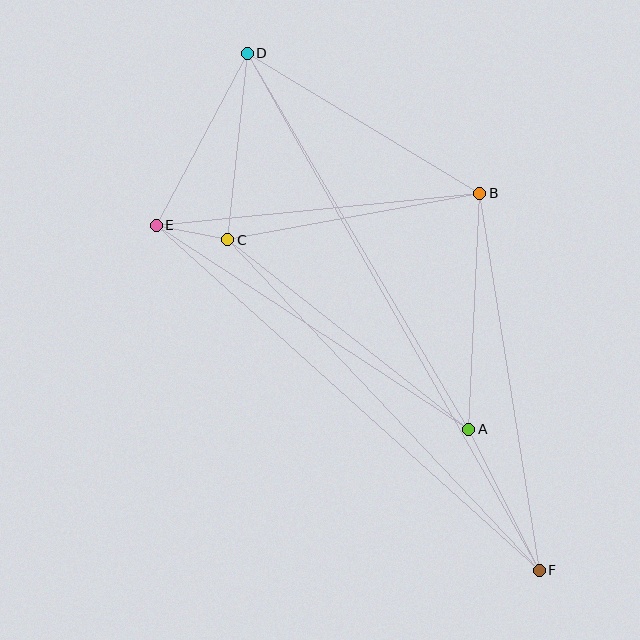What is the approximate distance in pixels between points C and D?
The distance between C and D is approximately 187 pixels.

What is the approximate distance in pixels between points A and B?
The distance between A and B is approximately 236 pixels.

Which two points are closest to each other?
Points C and E are closest to each other.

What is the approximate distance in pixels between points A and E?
The distance between A and E is approximately 373 pixels.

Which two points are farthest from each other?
Points D and F are farthest from each other.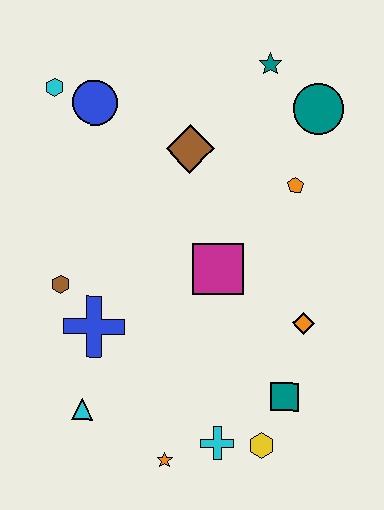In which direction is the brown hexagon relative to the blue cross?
The brown hexagon is above the blue cross.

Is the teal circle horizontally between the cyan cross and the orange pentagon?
No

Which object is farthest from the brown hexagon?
The teal circle is farthest from the brown hexagon.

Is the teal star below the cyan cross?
No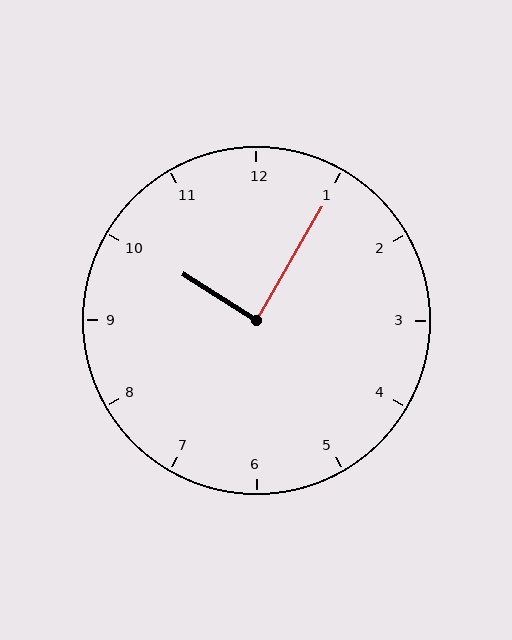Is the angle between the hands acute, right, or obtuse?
It is right.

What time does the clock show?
10:05.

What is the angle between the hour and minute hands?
Approximately 88 degrees.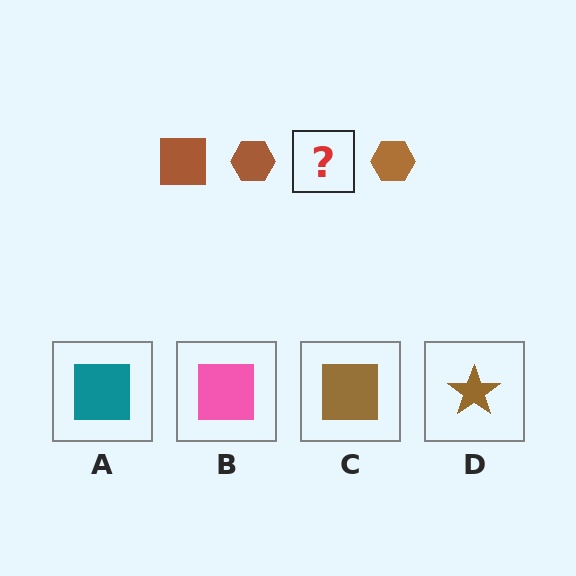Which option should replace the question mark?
Option C.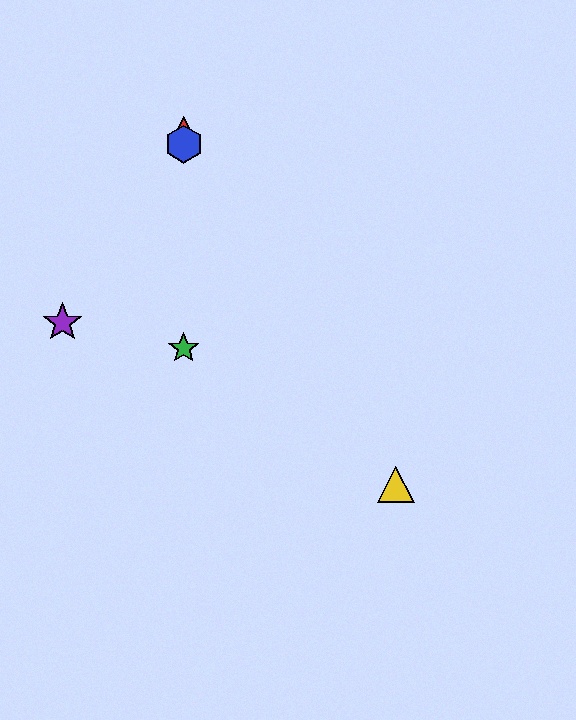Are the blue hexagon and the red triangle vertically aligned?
Yes, both are at x≈184.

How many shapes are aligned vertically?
3 shapes (the red triangle, the blue hexagon, the green star) are aligned vertically.